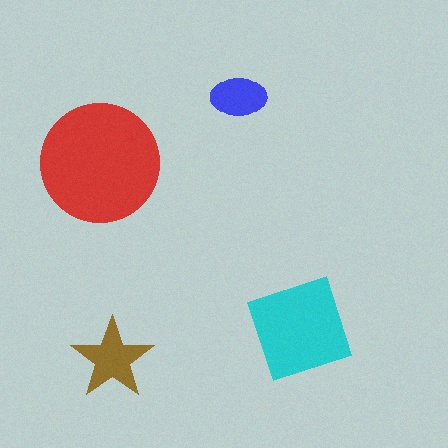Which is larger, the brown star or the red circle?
The red circle.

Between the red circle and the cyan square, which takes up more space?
The red circle.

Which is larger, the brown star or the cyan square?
The cyan square.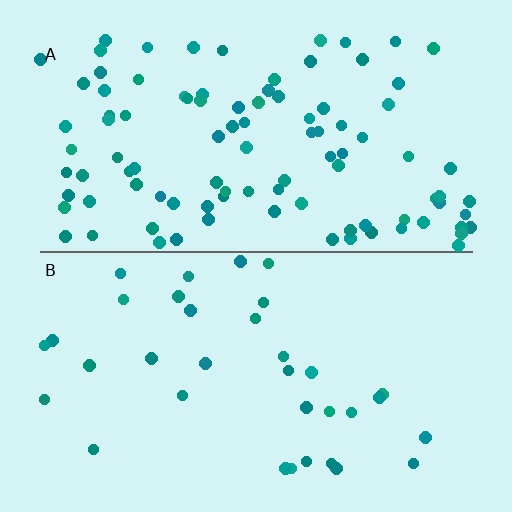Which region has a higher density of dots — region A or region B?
A (the top).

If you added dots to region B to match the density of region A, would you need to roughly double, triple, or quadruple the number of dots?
Approximately triple.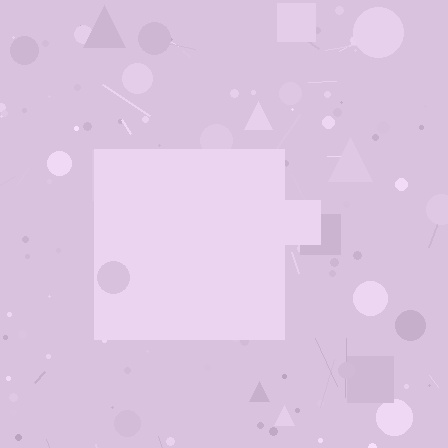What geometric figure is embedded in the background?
A square is embedded in the background.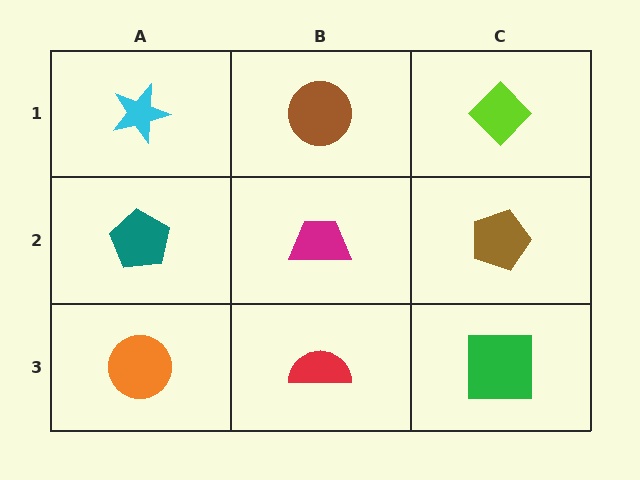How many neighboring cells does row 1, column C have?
2.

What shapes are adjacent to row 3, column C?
A brown pentagon (row 2, column C), a red semicircle (row 3, column B).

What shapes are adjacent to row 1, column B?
A magenta trapezoid (row 2, column B), a cyan star (row 1, column A), a lime diamond (row 1, column C).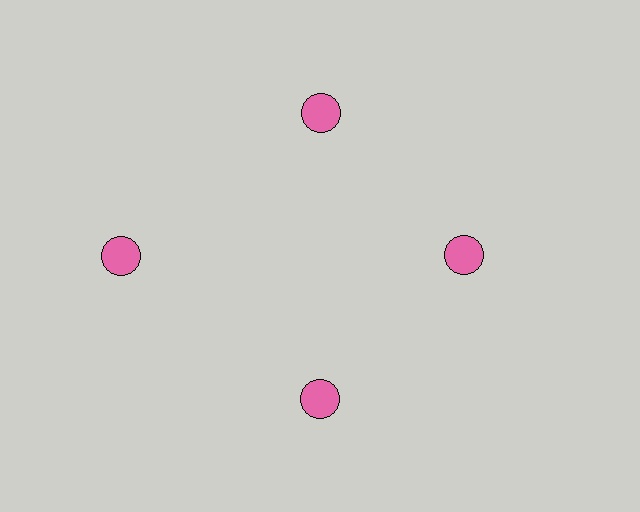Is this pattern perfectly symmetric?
No. The 4 pink circles are arranged in a ring, but one element near the 9 o'clock position is pushed outward from the center, breaking the 4-fold rotational symmetry.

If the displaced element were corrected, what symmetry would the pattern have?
It would have 4-fold rotational symmetry — the pattern would map onto itself every 90 degrees.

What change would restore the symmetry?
The symmetry would be restored by moving it inward, back onto the ring so that all 4 circles sit at equal angles and equal distance from the center.